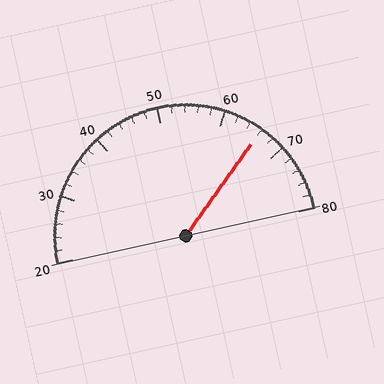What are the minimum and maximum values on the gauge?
The gauge ranges from 20 to 80.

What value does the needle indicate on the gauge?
The needle indicates approximately 66.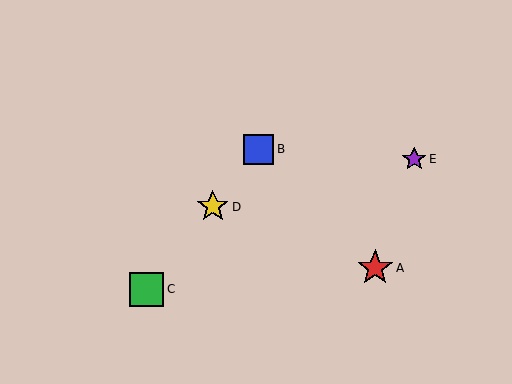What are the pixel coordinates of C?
Object C is at (147, 289).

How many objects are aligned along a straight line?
3 objects (B, C, D) are aligned along a straight line.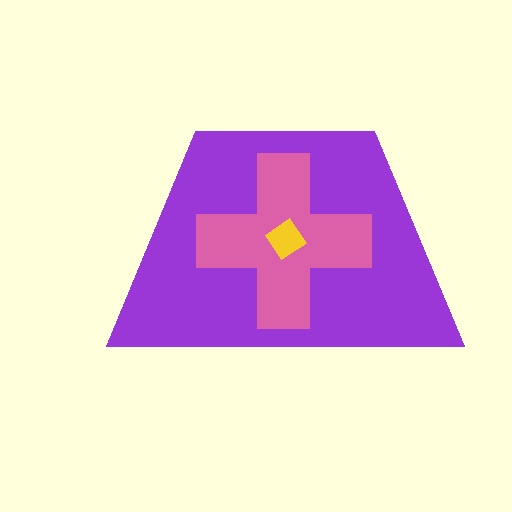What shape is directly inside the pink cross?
The yellow diamond.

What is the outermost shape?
The purple trapezoid.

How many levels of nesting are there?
3.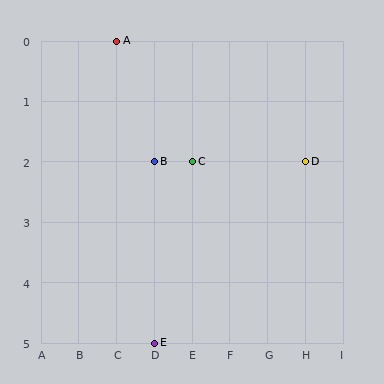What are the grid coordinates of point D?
Point D is at grid coordinates (H, 2).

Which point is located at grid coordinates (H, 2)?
Point D is at (H, 2).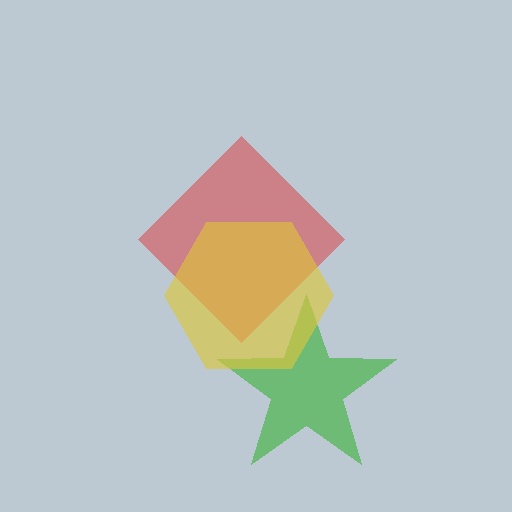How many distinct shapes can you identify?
There are 3 distinct shapes: a red diamond, a green star, a yellow hexagon.